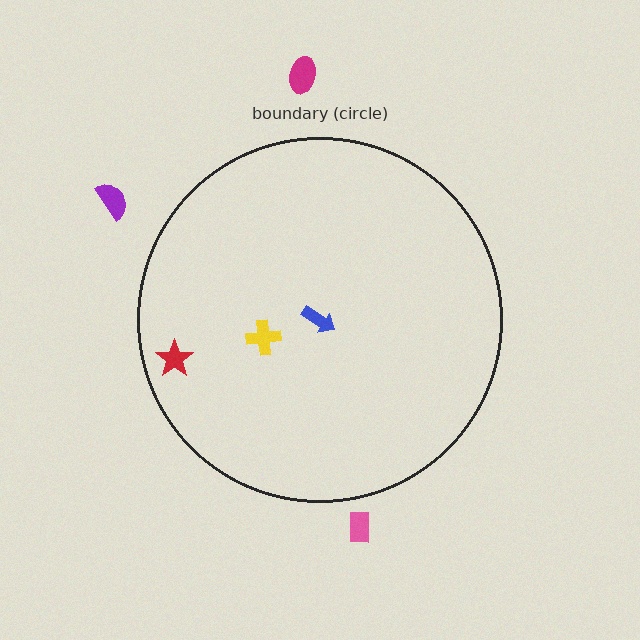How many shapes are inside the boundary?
3 inside, 3 outside.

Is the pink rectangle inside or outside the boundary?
Outside.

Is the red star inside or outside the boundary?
Inside.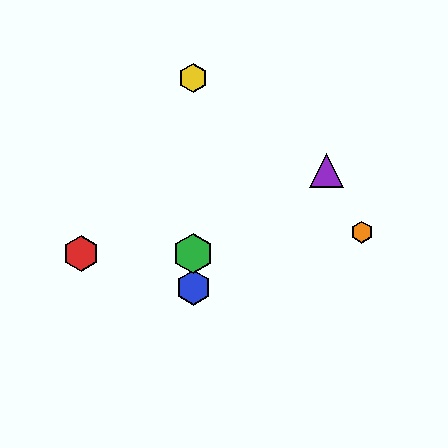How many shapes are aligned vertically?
3 shapes (the blue hexagon, the green hexagon, the yellow hexagon) are aligned vertically.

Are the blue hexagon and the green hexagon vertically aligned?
Yes, both are at x≈193.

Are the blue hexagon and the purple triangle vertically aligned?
No, the blue hexagon is at x≈193 and the purple triangle is at x≈327.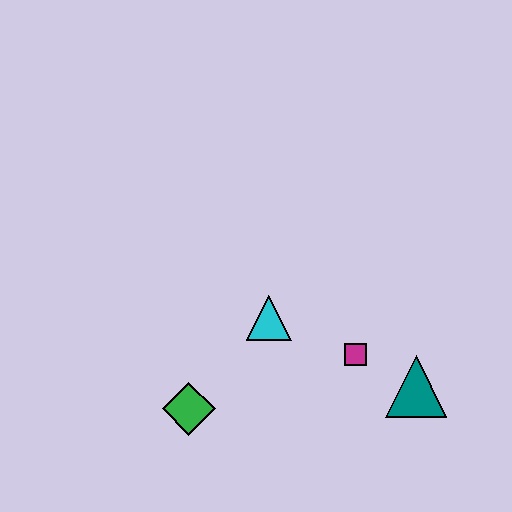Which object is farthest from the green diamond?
The teal triangle is farthest from the green diamond.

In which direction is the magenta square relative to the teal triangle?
The magenta square is to the left of the teal triangle.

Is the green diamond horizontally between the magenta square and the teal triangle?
No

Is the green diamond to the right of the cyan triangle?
No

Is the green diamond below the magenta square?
Yes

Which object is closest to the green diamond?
The cyan triangle is closest to the green diamond.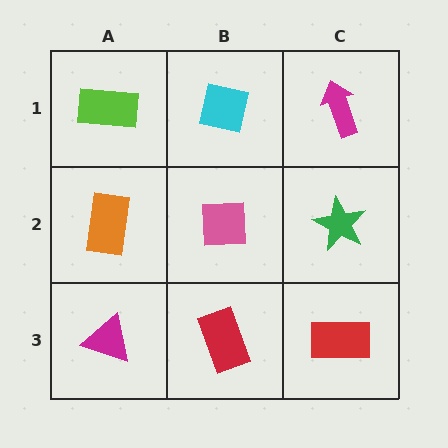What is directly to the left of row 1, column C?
A cyan square.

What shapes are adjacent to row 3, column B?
A pink square (row 2, column B), a magenta triangle (row 3, column A), a red rectangle (row 3, column C).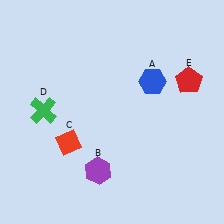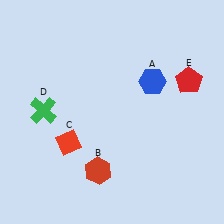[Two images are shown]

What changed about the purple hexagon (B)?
In Image 1, B is purple. In Image 2, it changed to red.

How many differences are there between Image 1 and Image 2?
There is 1 difference between the two images.